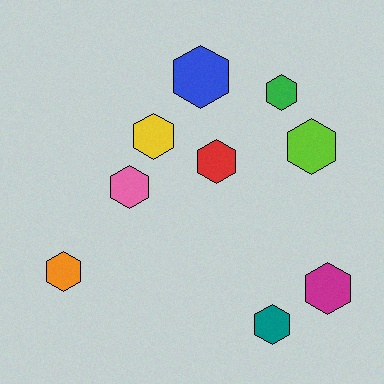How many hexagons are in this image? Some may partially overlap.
There are 9 hexagons.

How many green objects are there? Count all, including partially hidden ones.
There is 1 green object.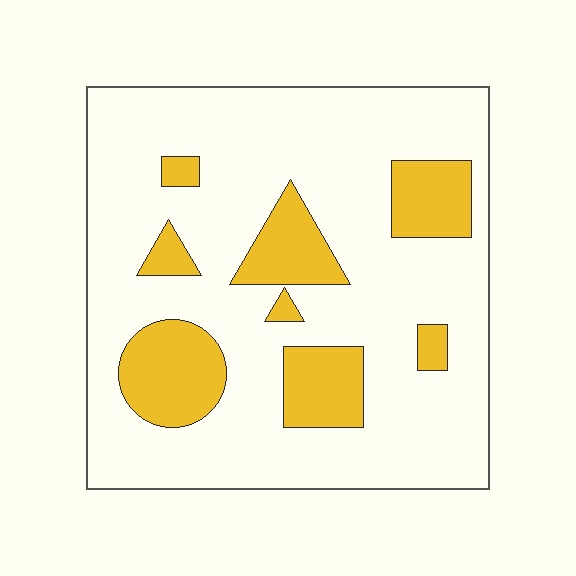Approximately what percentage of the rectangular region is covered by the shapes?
Approximately 20%.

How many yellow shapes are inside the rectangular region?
8.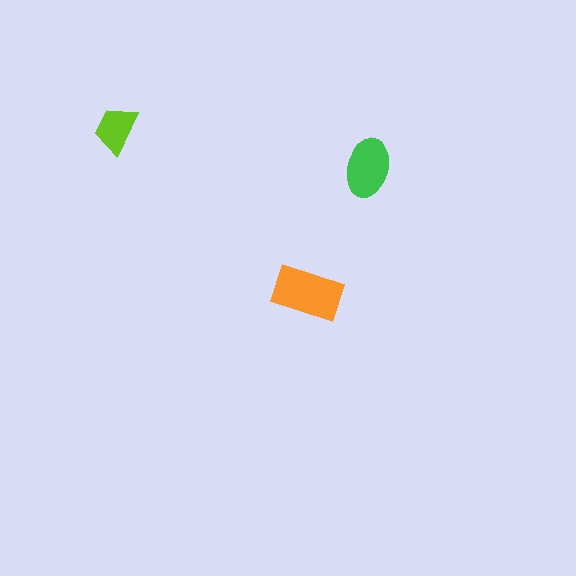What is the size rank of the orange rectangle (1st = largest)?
1st.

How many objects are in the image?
There are 3 objects in the image.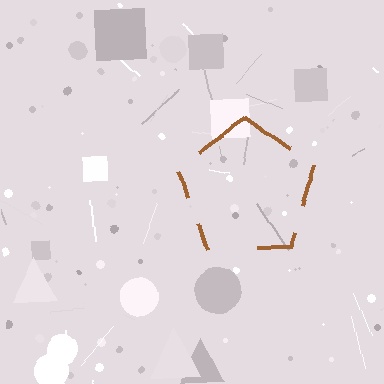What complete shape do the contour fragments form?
The contour fragments form a pentagon.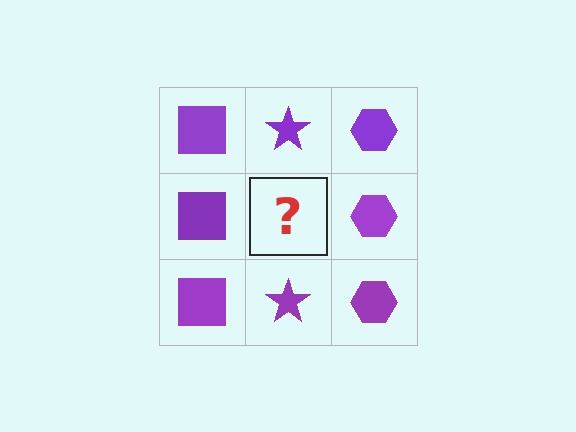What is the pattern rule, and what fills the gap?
The rule is that each column has a consistent shape. The gap should be filled with a purple star.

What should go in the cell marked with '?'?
The missing cell should contain a purple star.